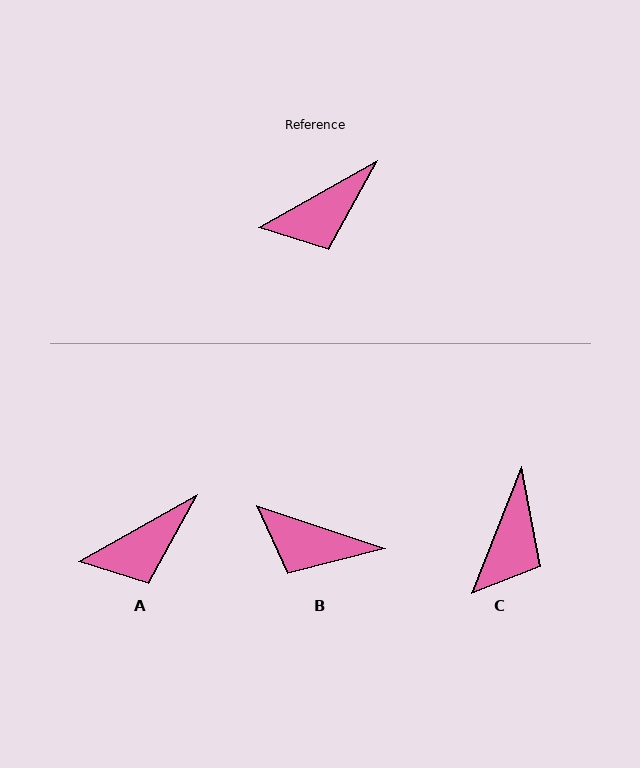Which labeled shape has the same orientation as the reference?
A.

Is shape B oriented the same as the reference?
No, it is off by about 48 degrees.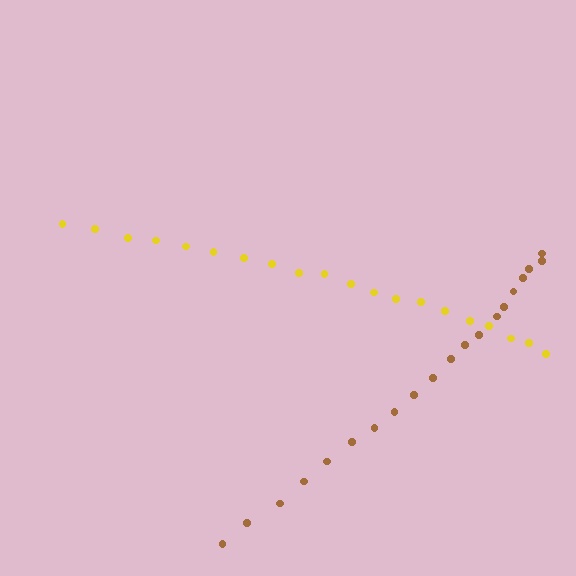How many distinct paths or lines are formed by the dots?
There are 2 distinct paths.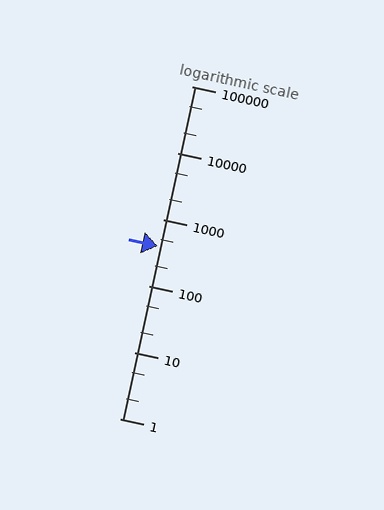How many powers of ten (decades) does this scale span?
The scale spans 5 decades, from 1 to 100000.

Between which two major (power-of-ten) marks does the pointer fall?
The pointer is between 100 and 1000.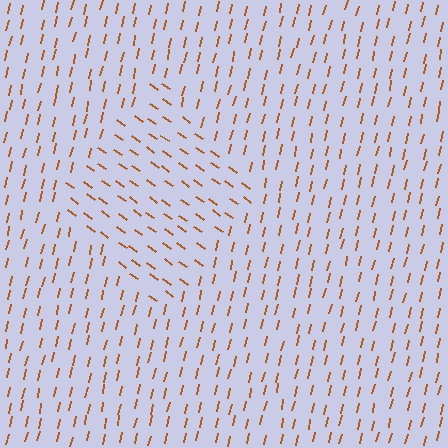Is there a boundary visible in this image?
Yes, there is a texture boundary formed by a change in line orientation.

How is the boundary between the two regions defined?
The boundary is defined purely by a change in line orientation (approximately 68 degrees difference). All lines are the same color and thickness.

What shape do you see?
I see a diamond.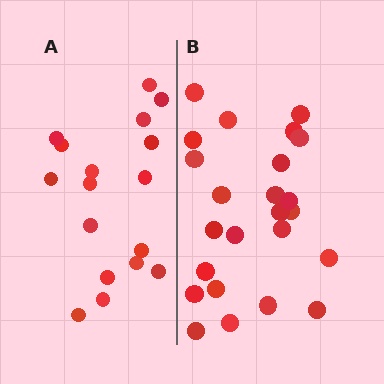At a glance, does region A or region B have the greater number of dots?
Region B (the right region) has more dots.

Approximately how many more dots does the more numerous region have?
Region B has roughly 8 or so more dots than region A.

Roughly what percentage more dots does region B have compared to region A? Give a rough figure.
About 40% more.